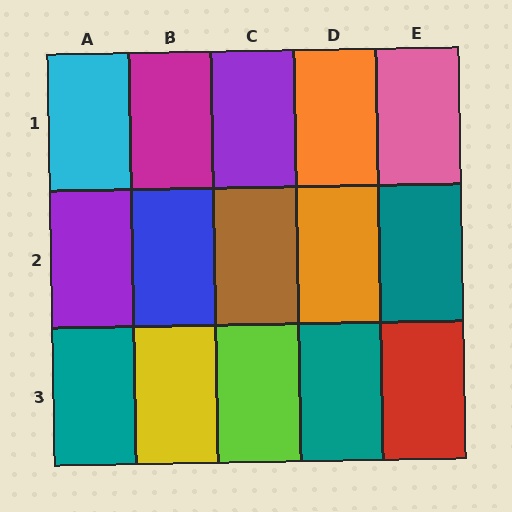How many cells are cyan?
1 cell is cyan.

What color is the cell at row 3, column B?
Yellow.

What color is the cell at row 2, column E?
Teal.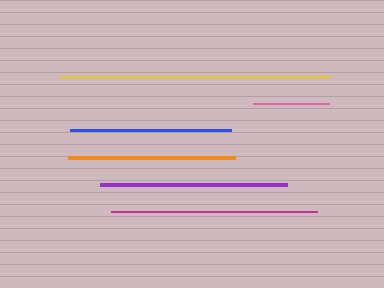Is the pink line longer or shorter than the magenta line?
The magenta line is longer than the pink line.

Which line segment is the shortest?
The pink line is the shortest at approximately 76 pixels.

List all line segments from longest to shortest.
From longest to shortest: yellow, magenta, purple, orange, blue, pink.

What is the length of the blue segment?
The blue segment is approximately 161 pixels long.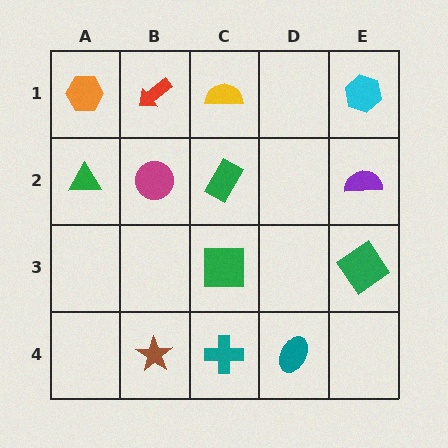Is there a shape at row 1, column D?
No, that cell is empty.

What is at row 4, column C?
A teal cross.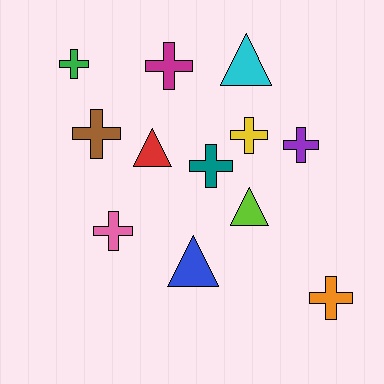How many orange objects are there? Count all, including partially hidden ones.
There is 1 orange object.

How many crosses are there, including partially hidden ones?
There are 8 crosses.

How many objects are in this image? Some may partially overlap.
There are 12 objects.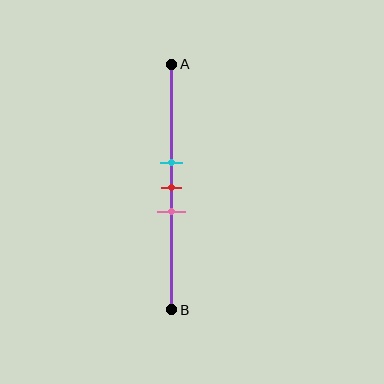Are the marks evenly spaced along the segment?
Yes, the marks are approximately evenly spaced.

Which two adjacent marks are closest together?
The cyan and red marks are the closest adjacent pair.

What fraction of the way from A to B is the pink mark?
The pink mark is approximately 60% (0.6) of the way from A to B.